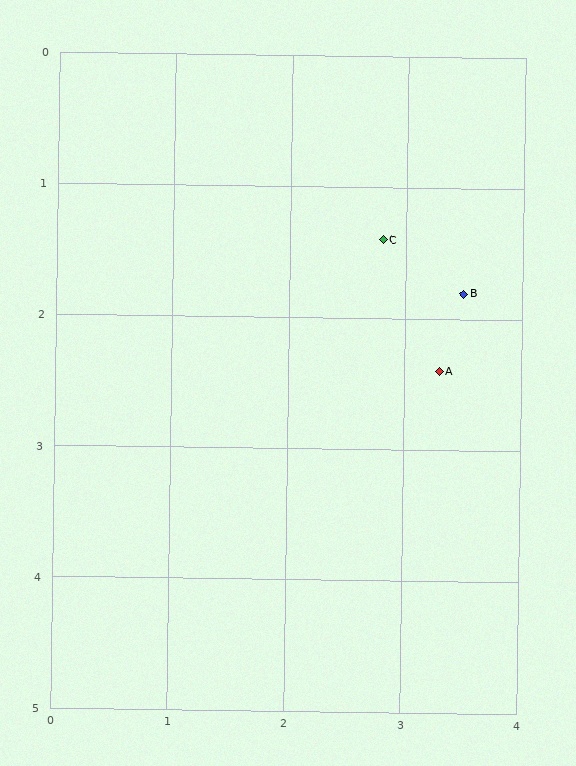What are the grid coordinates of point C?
Point C is at approximately (2.8, 1.4).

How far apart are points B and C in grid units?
Points B and C are about 0.8 grid units apart.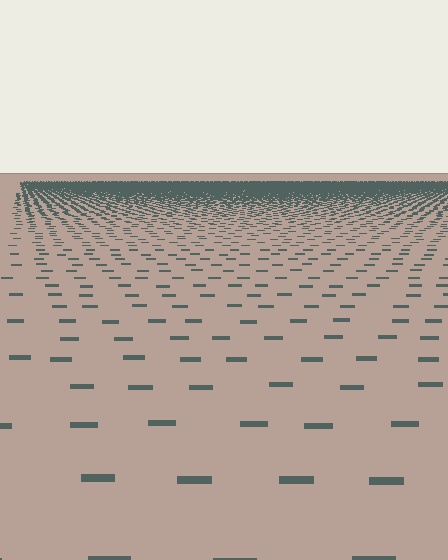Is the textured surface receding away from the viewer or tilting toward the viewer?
The surface is receding away from the viewer. Texture elements get smaller and denser toward the top.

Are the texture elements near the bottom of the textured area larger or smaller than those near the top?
Larger. Near the bottom, elements are closer to the viewer and appear at a bigger on-screen size.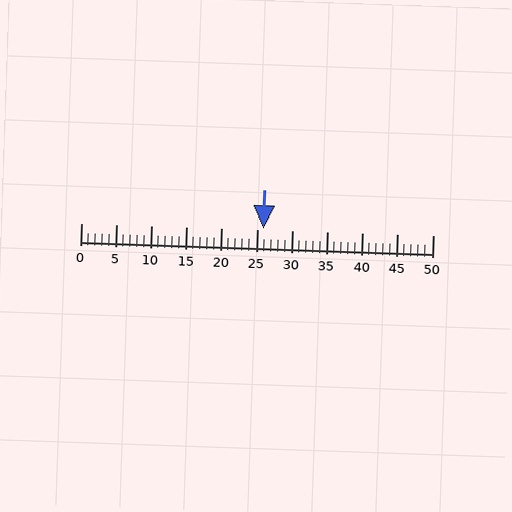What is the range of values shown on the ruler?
The ruler shows values from 0 to 50.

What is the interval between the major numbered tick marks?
The major tick marks are spaced 5 units apart.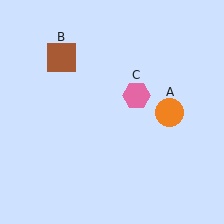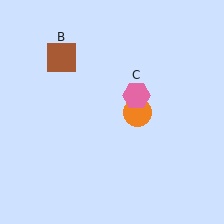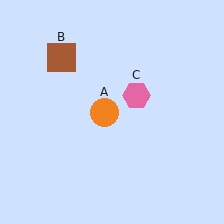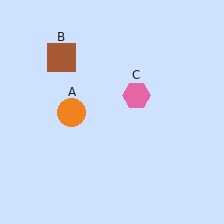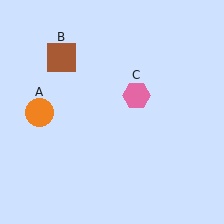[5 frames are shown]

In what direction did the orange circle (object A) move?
The orange circle (object A) moved left.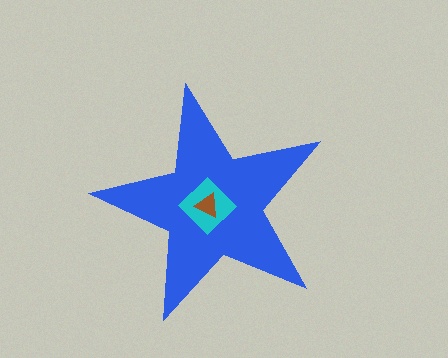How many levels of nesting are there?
3.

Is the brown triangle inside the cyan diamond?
Yes.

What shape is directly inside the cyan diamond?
The brown triangle.